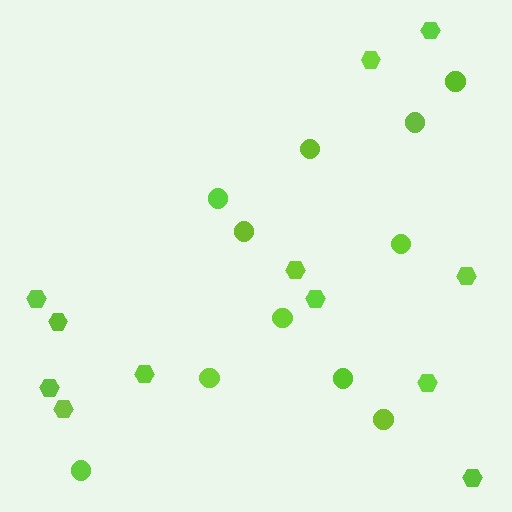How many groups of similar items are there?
There are 2 groups: one group of circles (11) and one group of hexagons (12).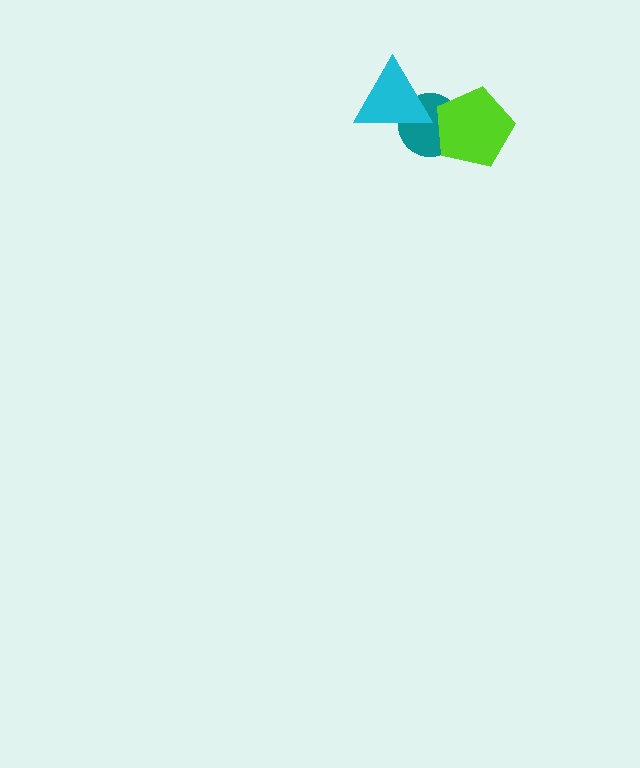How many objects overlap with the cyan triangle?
1 object overlaps with the cyan triangle.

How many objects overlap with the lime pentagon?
1 object overlaps with the lime pentagon.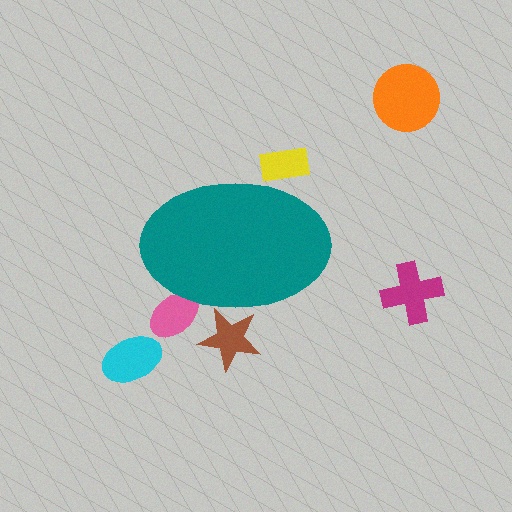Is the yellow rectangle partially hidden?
Yes, the yellow rectangle is partially hidden behind the teal ellipse.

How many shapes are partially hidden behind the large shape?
3 shapes are partially hidden.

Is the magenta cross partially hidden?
No, the magenta cross is fully visible.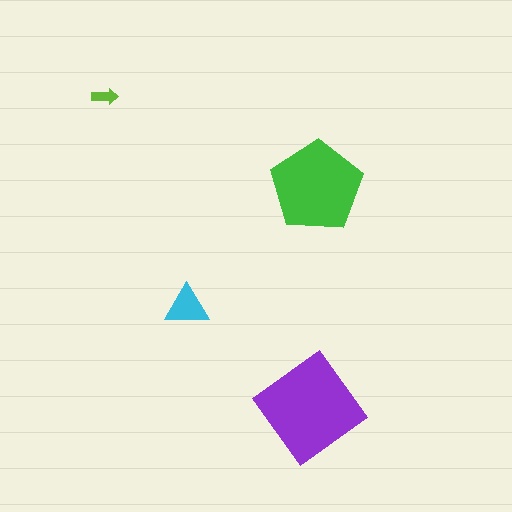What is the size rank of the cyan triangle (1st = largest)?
3rd.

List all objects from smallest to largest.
The lime arrow, the cyan triangle, the green pentagon, the purple diamond.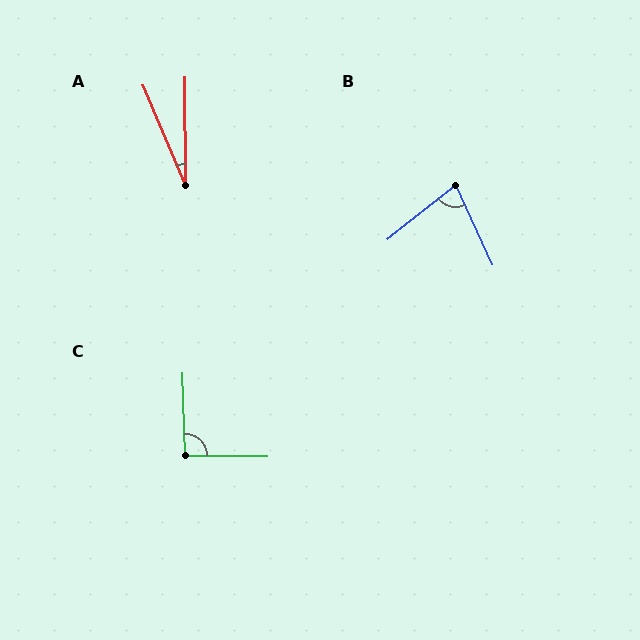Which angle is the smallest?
A, at approximately 22 degrees.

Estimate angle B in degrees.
Approximately 76 degrees.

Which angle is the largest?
C, at approximately 92 degrees.